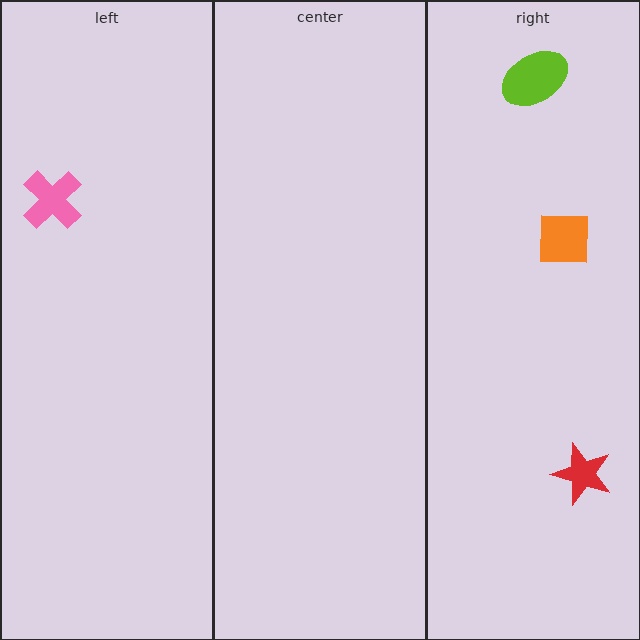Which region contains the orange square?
The right region.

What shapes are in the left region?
The pink cross.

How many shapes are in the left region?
1.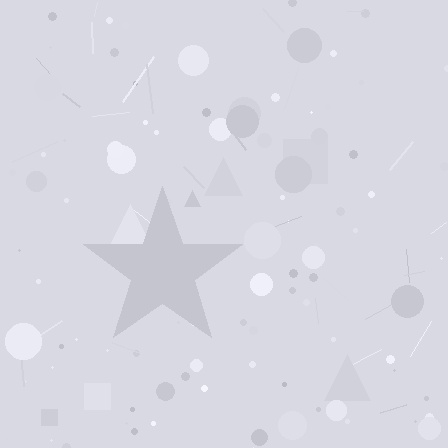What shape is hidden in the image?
A star is hidden in the image.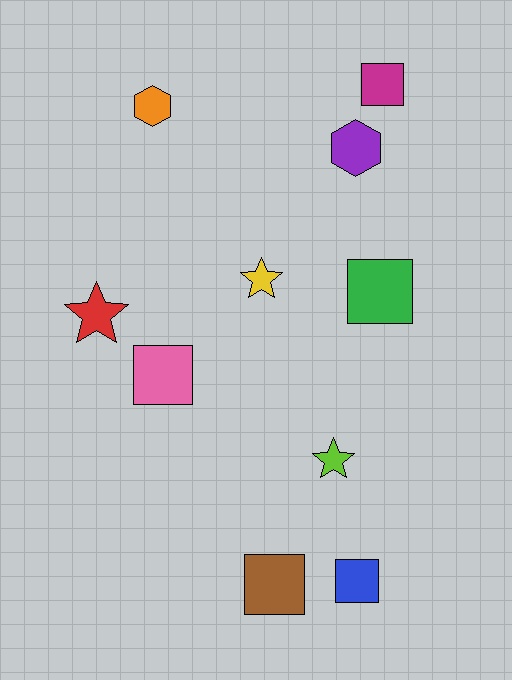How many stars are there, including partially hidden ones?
There are 3 stars.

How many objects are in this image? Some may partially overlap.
There are 10 objects.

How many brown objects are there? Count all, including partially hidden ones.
There is 1 brown object.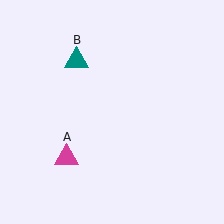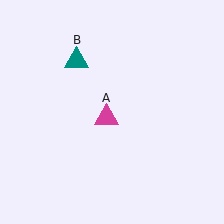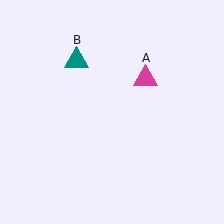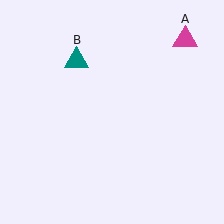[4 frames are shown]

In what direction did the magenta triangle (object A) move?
The magenta triangle (object A) moved up and to the right.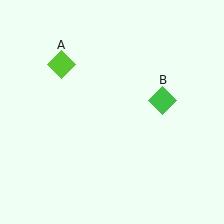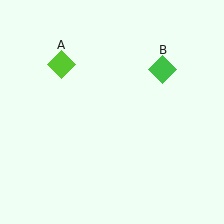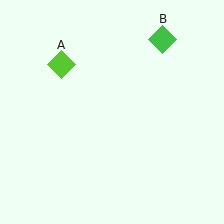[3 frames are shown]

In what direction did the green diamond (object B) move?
The green diamond (object B) moved up.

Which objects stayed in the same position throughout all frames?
Lime diamond (object A) remained stationary.